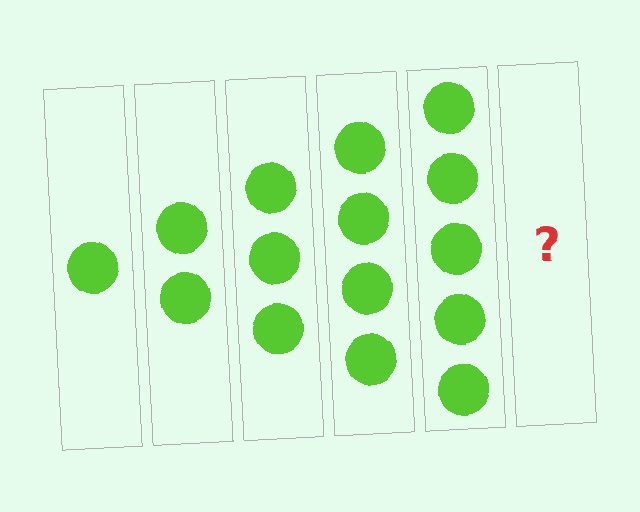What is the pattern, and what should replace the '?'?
The pattern is that each step adds one more circle. The '?' should be 6 circles.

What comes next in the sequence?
The next element should be 6 circles.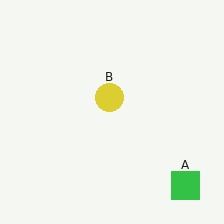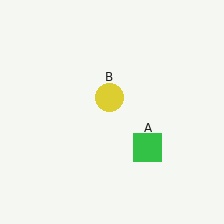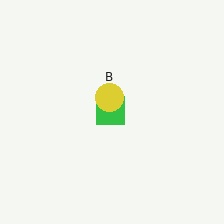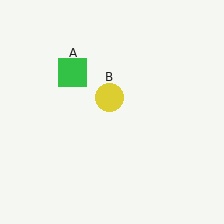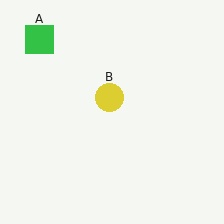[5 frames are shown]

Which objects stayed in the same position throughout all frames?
Yellow circle (object B) remained stationary.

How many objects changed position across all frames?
1 object changed position: green square (object A).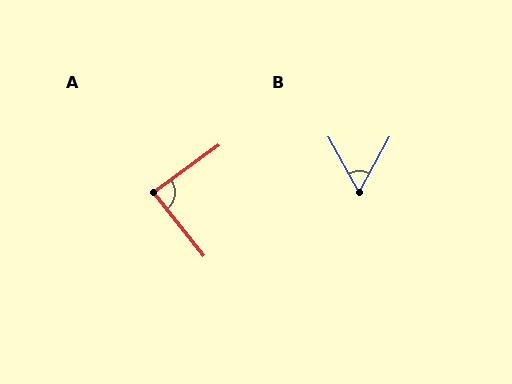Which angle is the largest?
A, at approximately 87 degrees.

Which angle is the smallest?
B, at approximately 58 degrees.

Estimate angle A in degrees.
Approximately 87 degrees.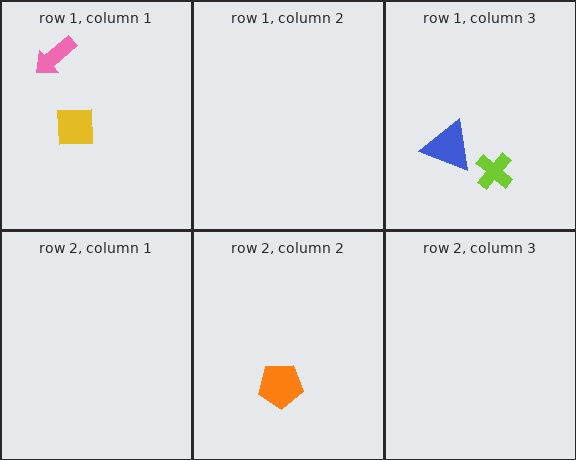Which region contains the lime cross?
The row 1, column 3 region.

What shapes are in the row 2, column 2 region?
The orange pentagon.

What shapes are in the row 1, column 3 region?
The lime cross, the blue triangle.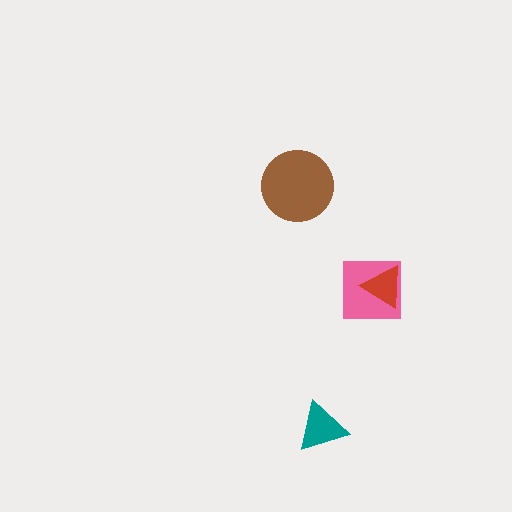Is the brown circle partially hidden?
No, no other shape covers it.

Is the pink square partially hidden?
Yes, it is partially covered by another shape.